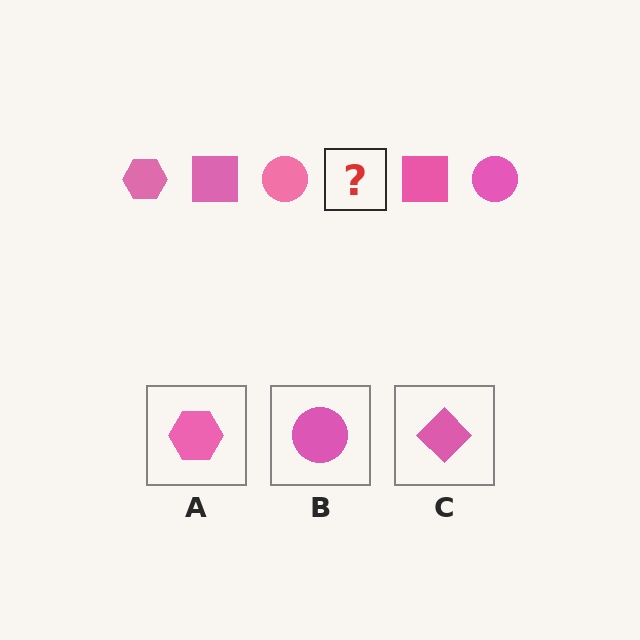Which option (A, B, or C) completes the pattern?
A.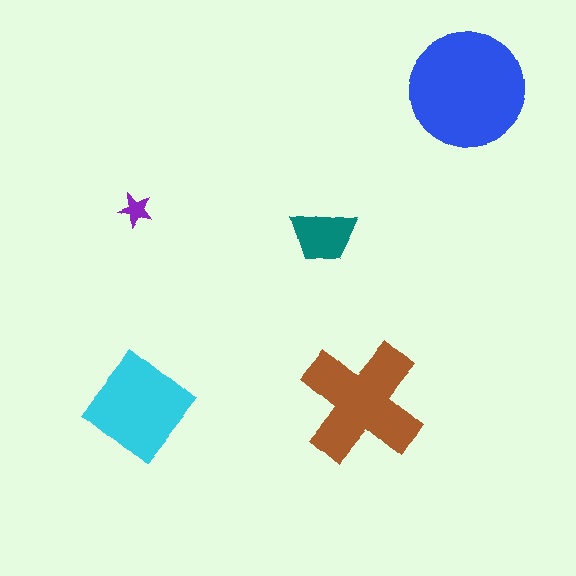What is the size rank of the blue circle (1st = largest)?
1st.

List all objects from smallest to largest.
The purple star, the teal trapezoid, the cyan diamond, the brown cross, the blue circle.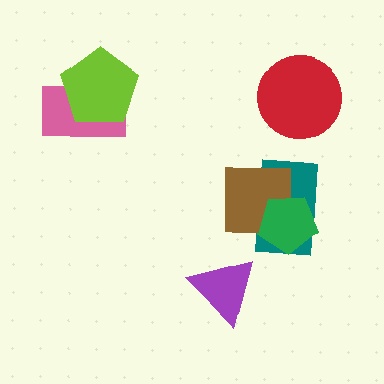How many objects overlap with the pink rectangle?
1 object overlaps with the pink rectangle.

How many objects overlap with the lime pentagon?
1 object overlaps with the lime pentagon.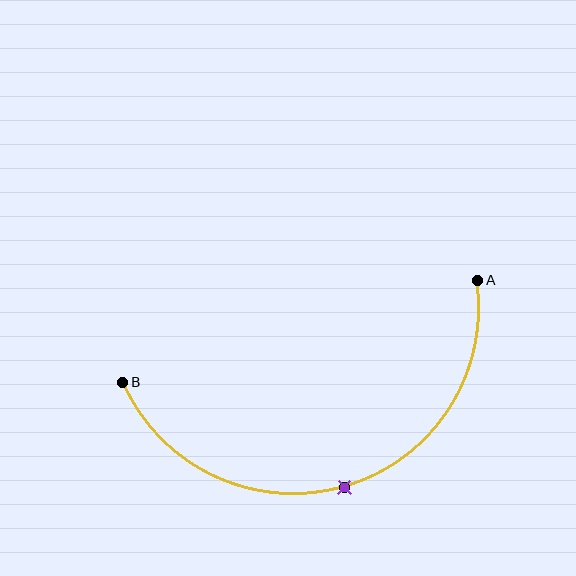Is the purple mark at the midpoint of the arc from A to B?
Yes. The purple mark lies on the arc at equal arc-length from both A and B — it is the arc midpoint.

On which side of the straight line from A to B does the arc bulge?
The arc bulges below the straight line connecting A and B.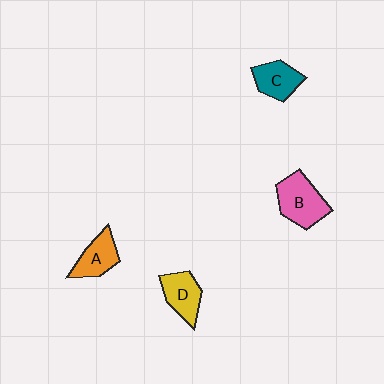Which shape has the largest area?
Shape B (pink).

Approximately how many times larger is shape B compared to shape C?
Approximately 1.4 times.